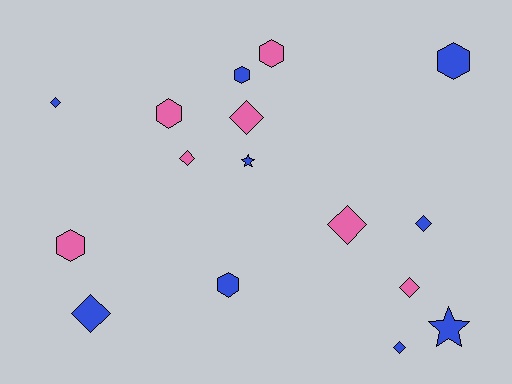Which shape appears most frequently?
Diamond, with 8 objects.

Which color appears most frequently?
Blue, with 9 objects.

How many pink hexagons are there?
There are 3 pink hexagons.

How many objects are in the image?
There are 16 objects.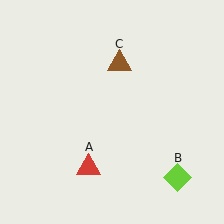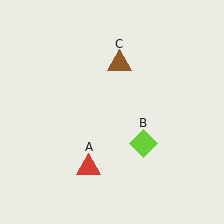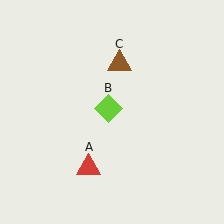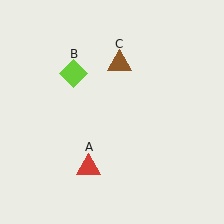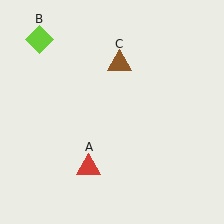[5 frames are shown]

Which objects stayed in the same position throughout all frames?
Red triangle (object A) and brown triangle (object C) remained stationary.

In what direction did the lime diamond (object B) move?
The lime diamond (object B) moved up and to the left.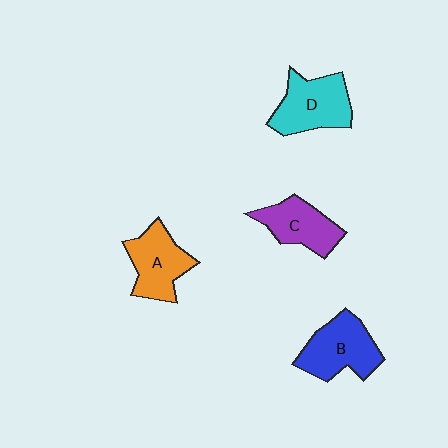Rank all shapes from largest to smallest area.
From largest to smallest: D (cyan), B (blue), A (orange), C (purple).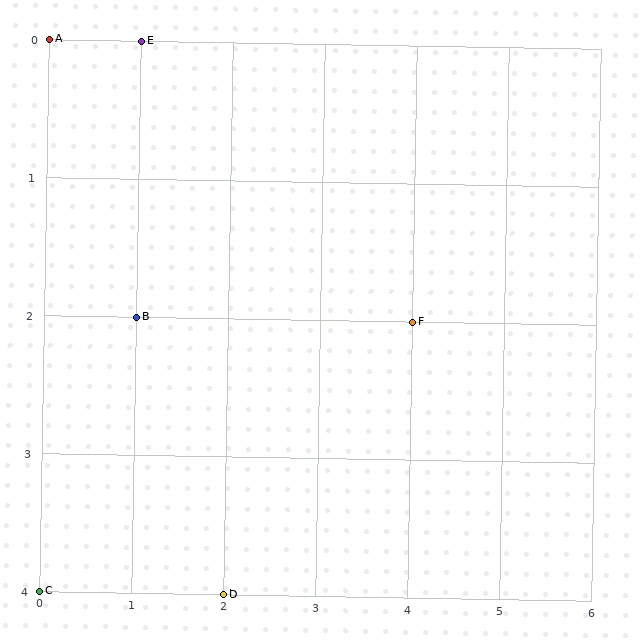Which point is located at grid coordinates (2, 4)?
Point D is at (2, 4).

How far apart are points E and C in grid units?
Points E and C are 1 column and 4 rows apart (about 4.1 grid units diagonally).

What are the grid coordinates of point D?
Point D is at grid coordinates (2, 4).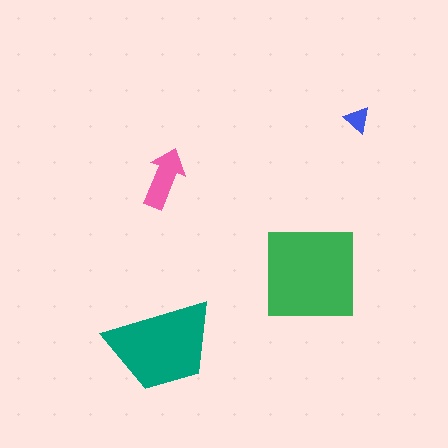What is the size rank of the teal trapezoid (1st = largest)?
2nd.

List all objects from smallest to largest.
The blue triangle, the pink arrow, the teal trapezoid, the green square.